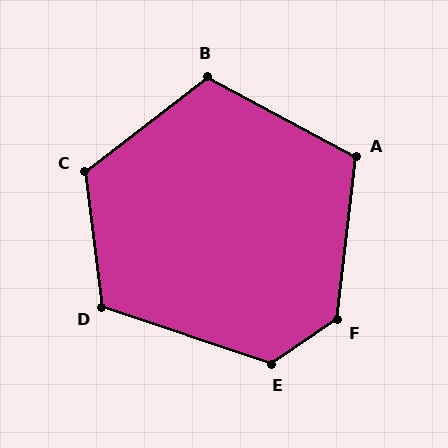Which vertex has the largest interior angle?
F, at approximately 131 degrees.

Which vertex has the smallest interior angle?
A, at approximately 112 degrees.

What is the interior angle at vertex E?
Approximately 127 degrees (obtuse).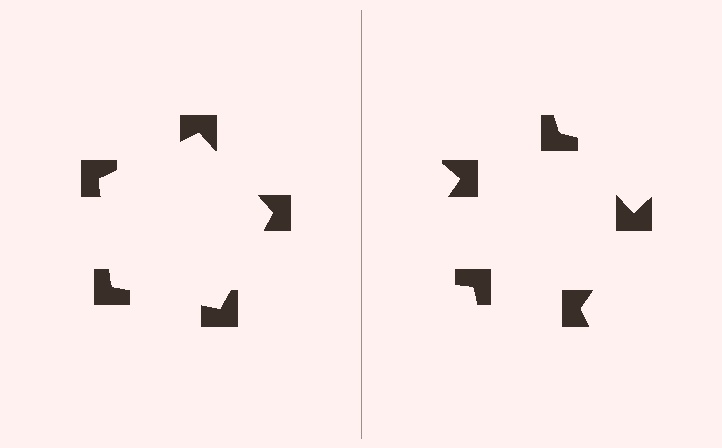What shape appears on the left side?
An illusory pentagon.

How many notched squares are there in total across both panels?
10 — 5 on each side.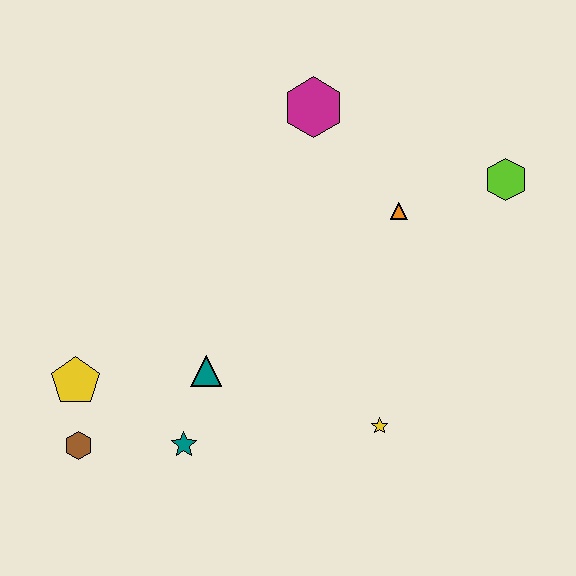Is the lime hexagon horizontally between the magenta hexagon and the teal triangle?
No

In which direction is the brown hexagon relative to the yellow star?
The brown hexagon is to the left of the yellow star.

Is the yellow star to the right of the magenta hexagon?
Yes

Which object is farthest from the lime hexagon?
The brown hexagon is farthest from the lime hexagon.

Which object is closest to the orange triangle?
The lime hexagon is closest to the orange triangle.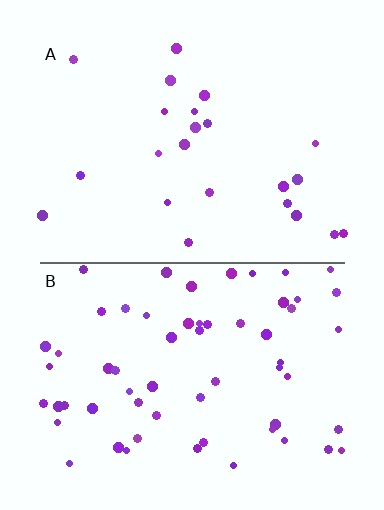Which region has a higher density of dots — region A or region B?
B (the bottom).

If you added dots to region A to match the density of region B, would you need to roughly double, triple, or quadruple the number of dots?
Approximately triple.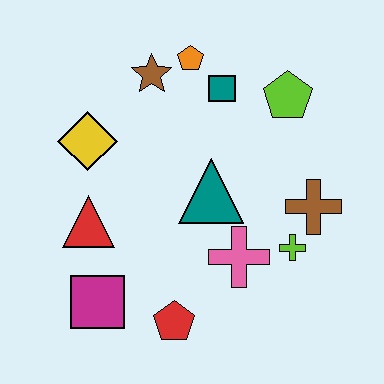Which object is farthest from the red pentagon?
The orange pentagon is farthest from the red pentagon.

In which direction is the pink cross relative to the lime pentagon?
The pink cross is below the lime pentagon.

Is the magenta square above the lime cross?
No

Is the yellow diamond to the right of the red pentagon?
No